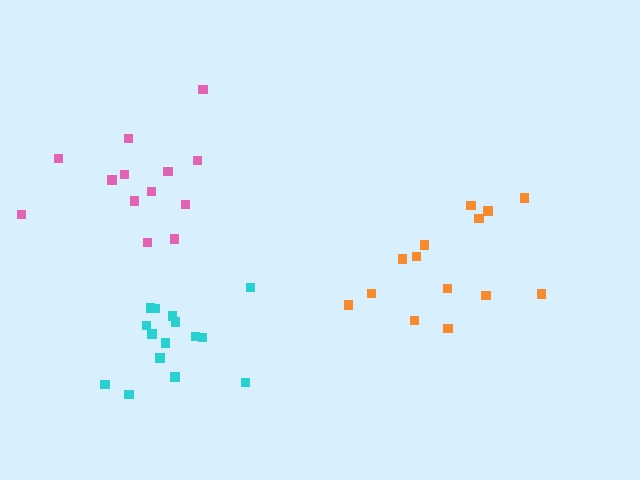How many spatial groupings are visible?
There are 3 spatial groupings.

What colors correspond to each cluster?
The clusters are colored: pink, orange, cyan.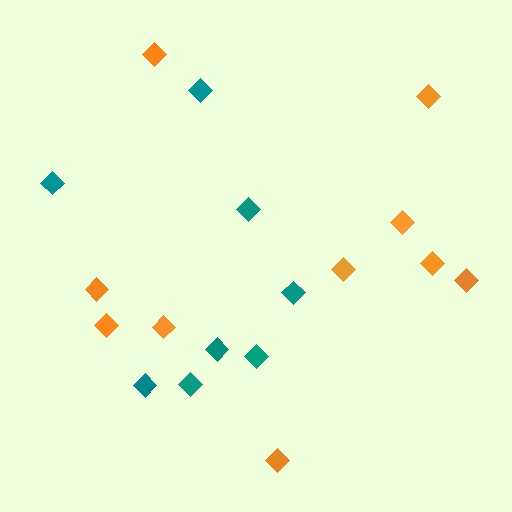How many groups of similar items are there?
There are 2 groups: one group of teal diamonds (8) and one group of orange diamonds (10).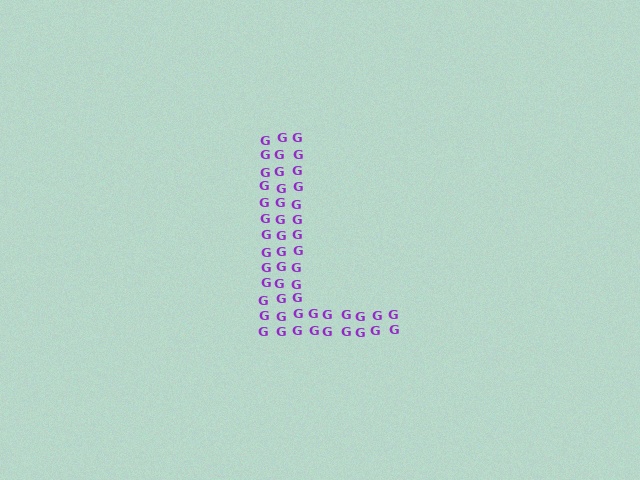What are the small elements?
The small elements are letter G's.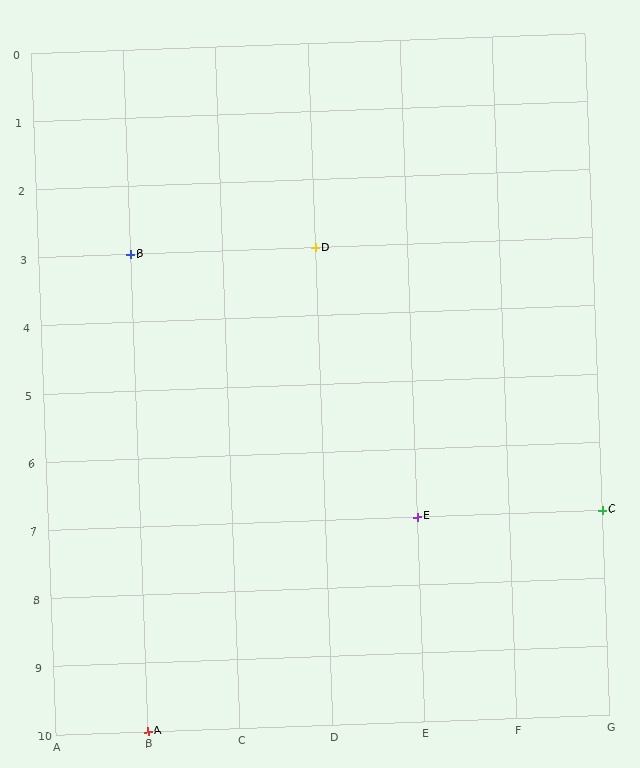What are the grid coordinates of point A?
Point A is at grid coordinates (B, 10).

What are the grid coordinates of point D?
Point D is at grid coordinates (D, 3).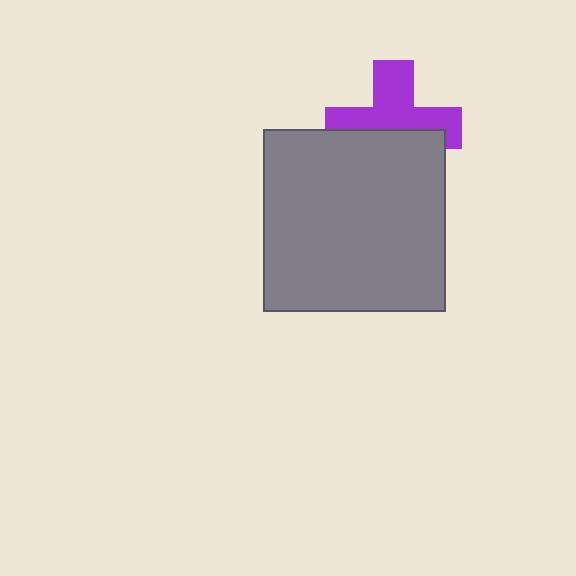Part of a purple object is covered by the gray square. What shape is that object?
It is a cross.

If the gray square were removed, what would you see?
You would see the complete purple cross.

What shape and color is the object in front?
The object in front is a gray square.